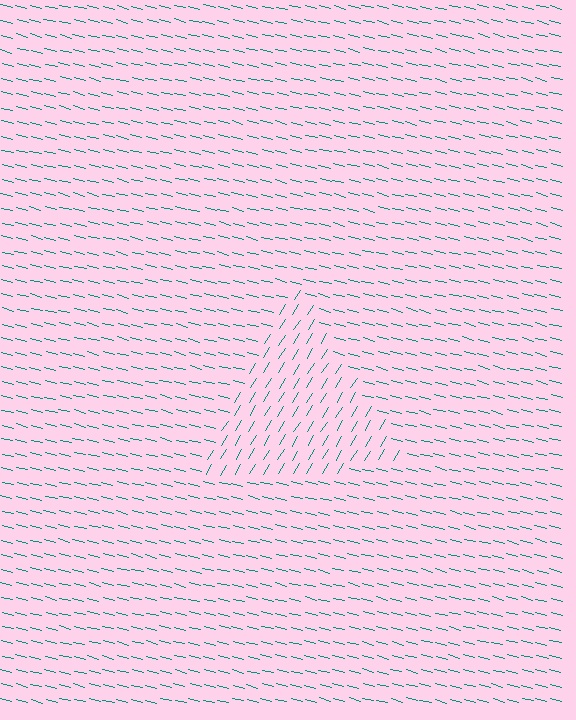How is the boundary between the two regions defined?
The boundary is defined purely by a change in line orientation (approximately 73 degrees difference). All lines are the same color and thickness.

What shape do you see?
I see a triangle.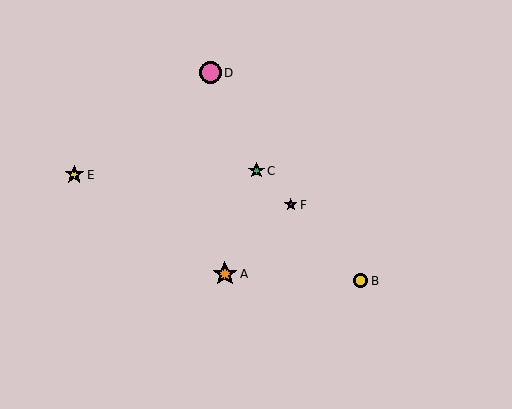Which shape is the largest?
The orange star (labeled A) is the largest.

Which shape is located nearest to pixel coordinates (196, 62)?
The pink circle (labeled D) at (210, 73) is nearest to that location.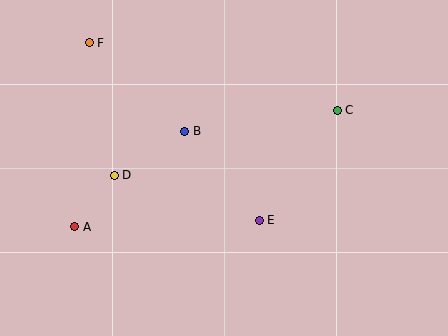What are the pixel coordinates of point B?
Point B is at (185, 131).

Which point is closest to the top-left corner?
Point F is closest to the top-left corner.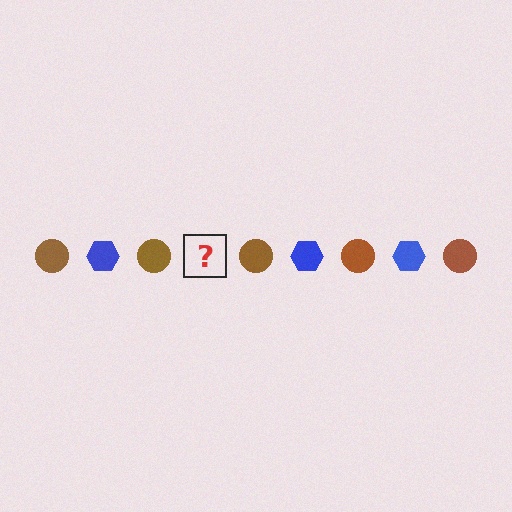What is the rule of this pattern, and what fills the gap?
The rule is that the pattern alternates between brown circle and blue hexagon. The gap should be filled with a blue hexagon.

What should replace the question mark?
The question mark should be replaced with a blue hexagon.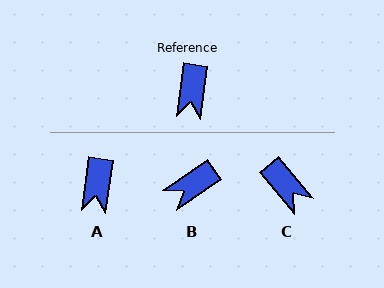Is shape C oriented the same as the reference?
No, it is off by about 47 degrees.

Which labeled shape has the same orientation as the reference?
A.